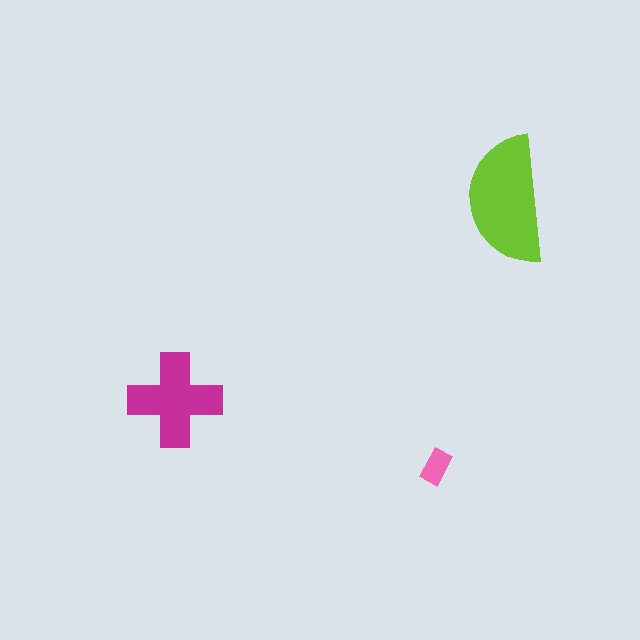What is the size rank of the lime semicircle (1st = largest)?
1st.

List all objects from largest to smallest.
The lime semicircle, the magenta cross, the pink rectangle.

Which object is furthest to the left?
The magenta cross is leftmost.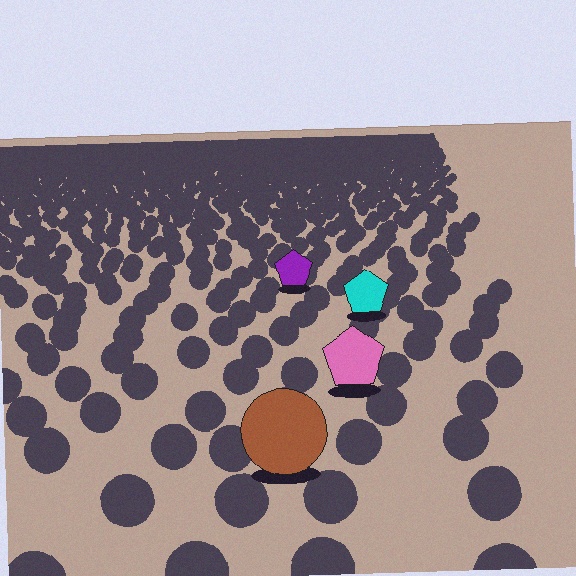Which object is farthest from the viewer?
The purple pentagon is farthest from the viewer. It appears smaller and the ground texture around it is denser.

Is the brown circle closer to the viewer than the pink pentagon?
Yes. The brown circle is closer — you can tell from the texture gradient: the ground texture is coarser near it.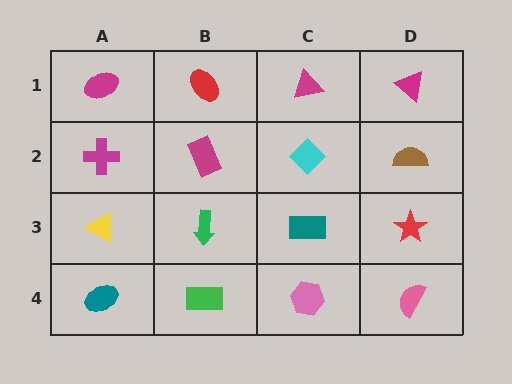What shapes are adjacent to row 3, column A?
A magenta cross (row 2, column A), a teal ellipse (row 4, column A), a green arrow (row 3, column B).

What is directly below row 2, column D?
A red star.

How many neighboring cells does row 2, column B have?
4.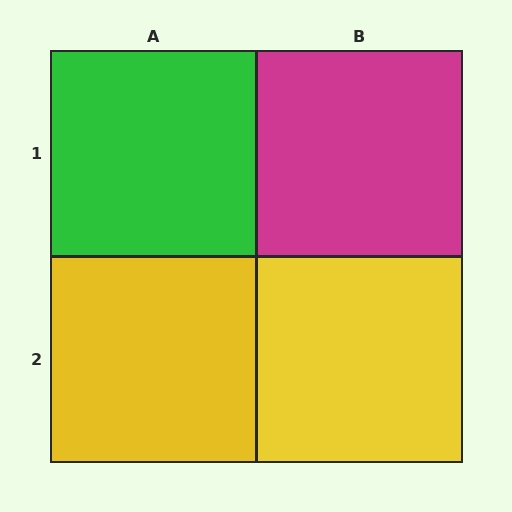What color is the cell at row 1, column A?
Green.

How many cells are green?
1 cell is green.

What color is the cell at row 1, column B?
Magenta.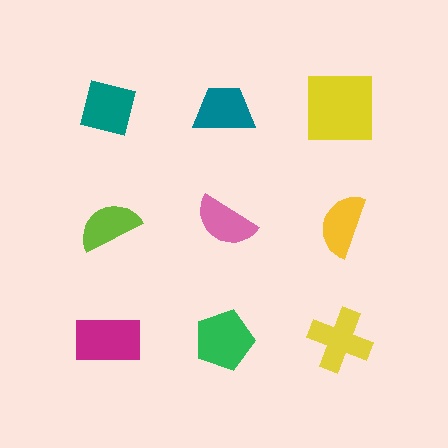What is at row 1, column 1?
A teal square.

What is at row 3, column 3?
A yellow cross.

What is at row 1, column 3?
A yellow square.